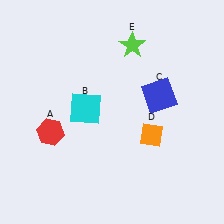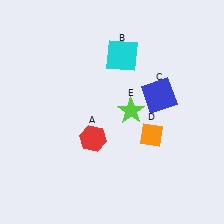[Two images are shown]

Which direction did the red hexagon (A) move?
The red hexagon (A) moved right.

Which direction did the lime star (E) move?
The lime star (E) moved down.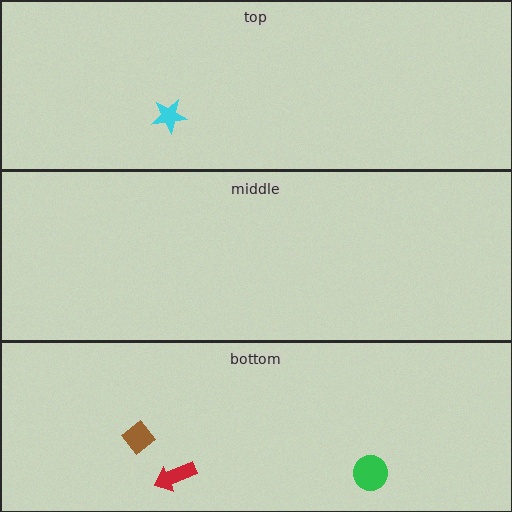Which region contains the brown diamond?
The bottom region.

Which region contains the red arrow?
The bottom region.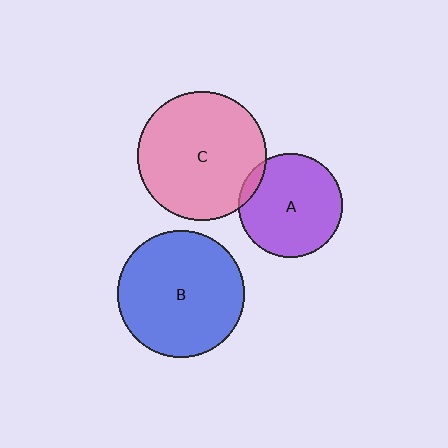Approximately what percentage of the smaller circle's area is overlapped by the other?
Approximately 5%.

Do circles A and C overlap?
Yes.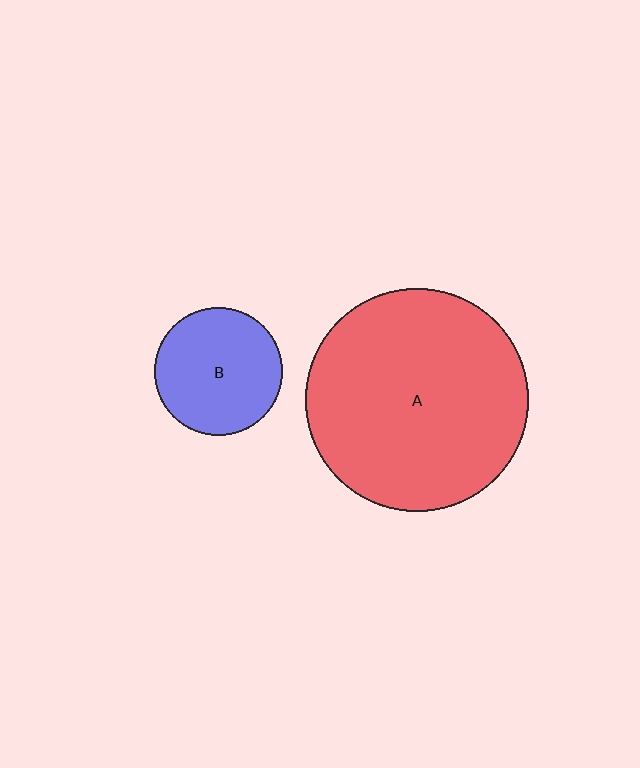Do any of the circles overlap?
No, none of the circles overlap.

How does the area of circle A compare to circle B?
Approximately 3.0 times.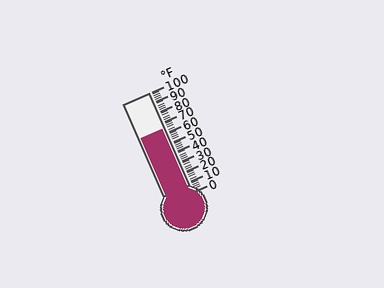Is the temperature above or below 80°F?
The temperature is below 80°F.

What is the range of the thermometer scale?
The thermometer scale ranges from 0°F to 100°F.